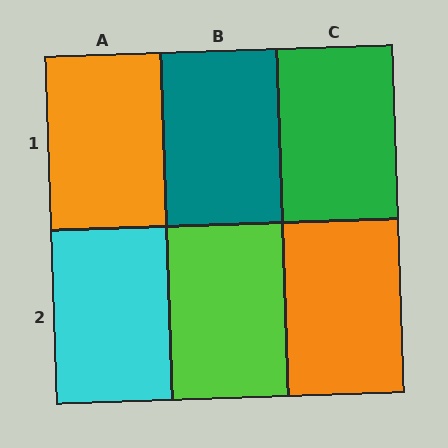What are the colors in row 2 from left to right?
Cyan, lime, orange.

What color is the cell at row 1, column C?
Green.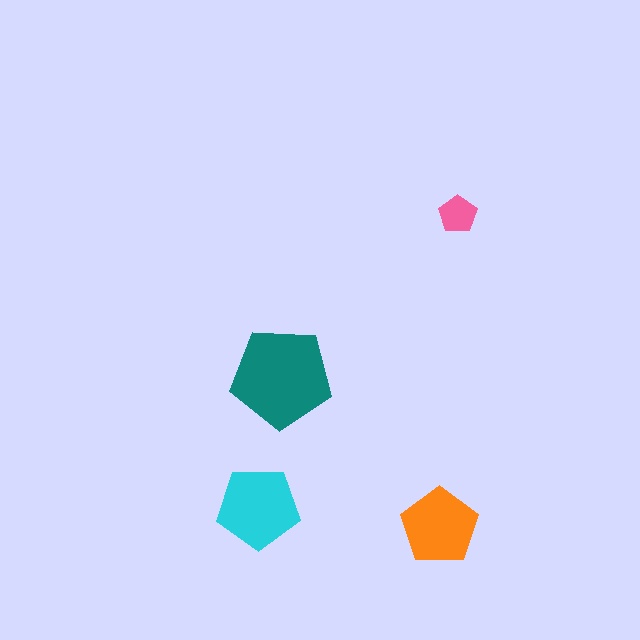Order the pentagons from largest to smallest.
the teal one, the cyan one, the orange one, the pink one.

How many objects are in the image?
There are 4 objects in the image.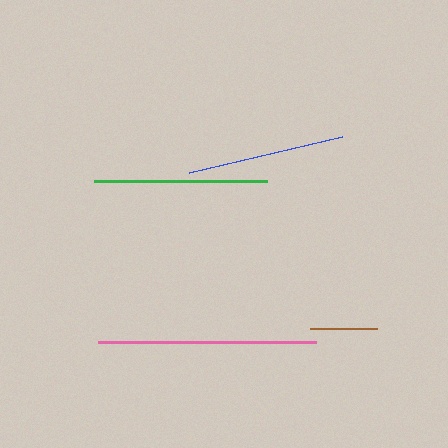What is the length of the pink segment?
The pink segment is approximately 219 pixels long.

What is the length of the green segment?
The green segment is approximately 173 pixels long.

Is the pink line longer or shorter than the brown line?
The pink line is longer than the brown line.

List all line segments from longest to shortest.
From longest to shortest: pink, green, blue, brown.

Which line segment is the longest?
The pink line is the longest at approximately 219 pixels.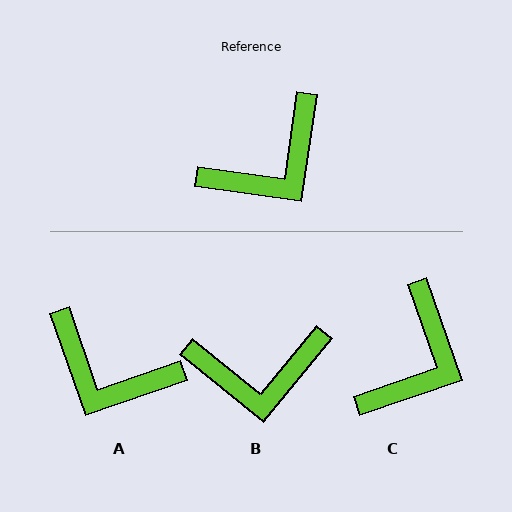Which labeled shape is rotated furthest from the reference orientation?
A, about 63 degrees away.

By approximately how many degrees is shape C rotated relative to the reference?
Approximately 27 degrees counter-clockwise.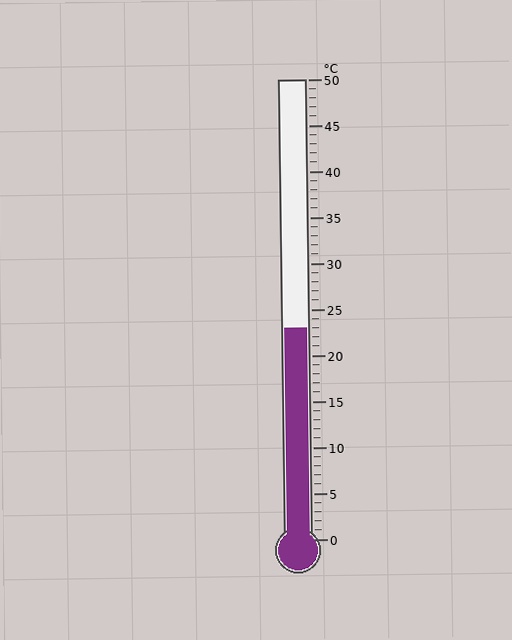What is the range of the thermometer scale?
The thermometer scale ranges from 0°C to 50°C.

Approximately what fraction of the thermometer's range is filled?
The thermometer is filled to approximately 45% of its range.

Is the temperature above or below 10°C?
The temperature is above 10°C.